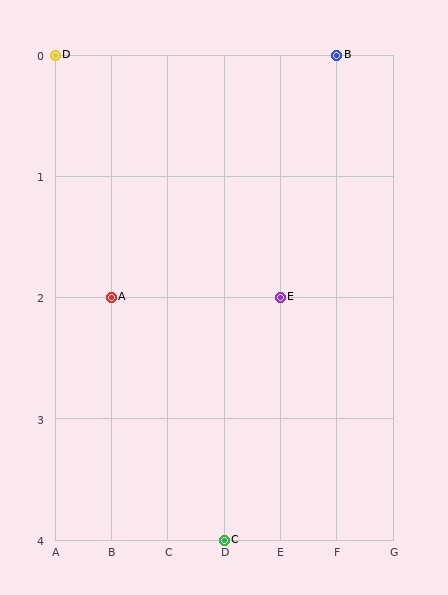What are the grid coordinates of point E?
Point E is at grid coordinates (E, 2).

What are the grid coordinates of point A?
Point A is at grid coordinates (B, 2).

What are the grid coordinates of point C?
Point C is at grid coordinates (D, 4).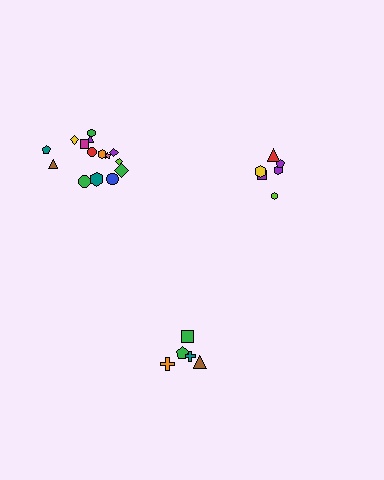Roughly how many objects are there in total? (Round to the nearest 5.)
Roughly 25 objects in total.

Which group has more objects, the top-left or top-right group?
The top-left group.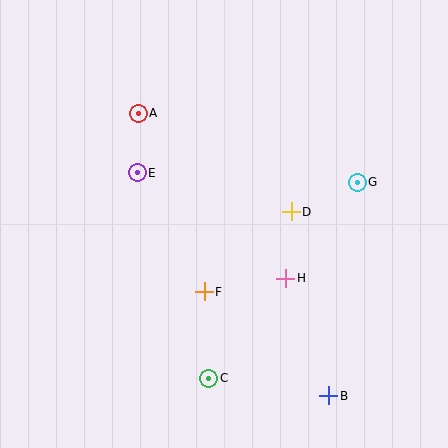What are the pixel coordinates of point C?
Point C is at (209, 378).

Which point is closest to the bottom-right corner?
Point B is closest to the bottom-right corner.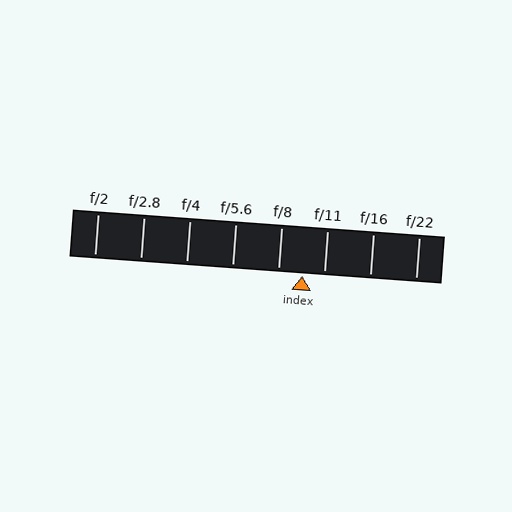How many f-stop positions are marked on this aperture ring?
There are 8 f-stop positions marked.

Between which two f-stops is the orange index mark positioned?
The index mark is between f/8 and f/11.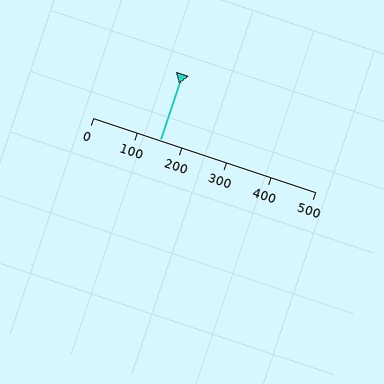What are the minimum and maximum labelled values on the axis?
The axis runs from 0 to 500.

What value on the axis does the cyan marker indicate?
The marker indicates approximately 150.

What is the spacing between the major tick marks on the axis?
The major ticks are spaced 100 apart.